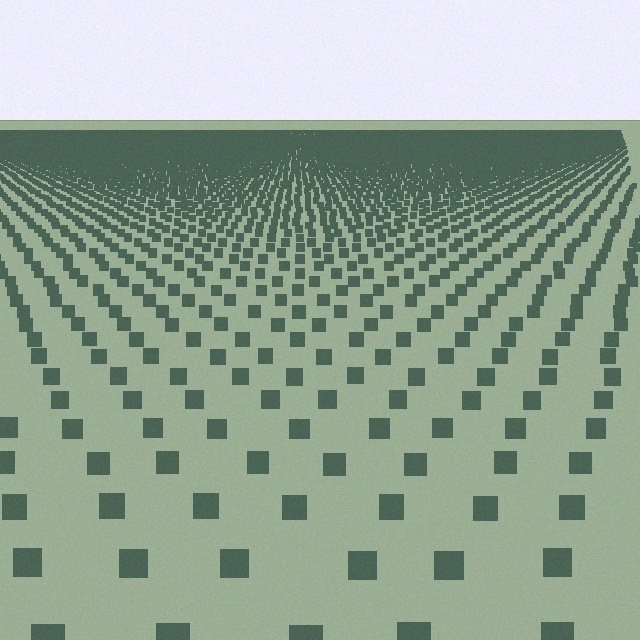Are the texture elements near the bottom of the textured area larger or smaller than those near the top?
Larger. Near the bottom, elements are closer to the viewer and appear at a bigger on-screen size.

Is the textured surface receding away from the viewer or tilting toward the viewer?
The surface is receding away from the viewer. Texture elements get smaller and denser toward the top.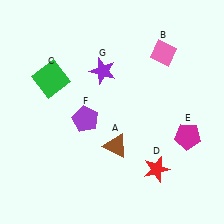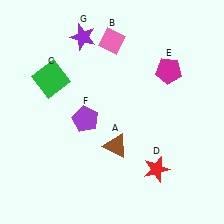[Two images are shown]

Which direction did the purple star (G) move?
The purple star (G) moved up.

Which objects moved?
The objects that moved are: the pink diamond (B), the magenta pentagon (E), the purple star (G).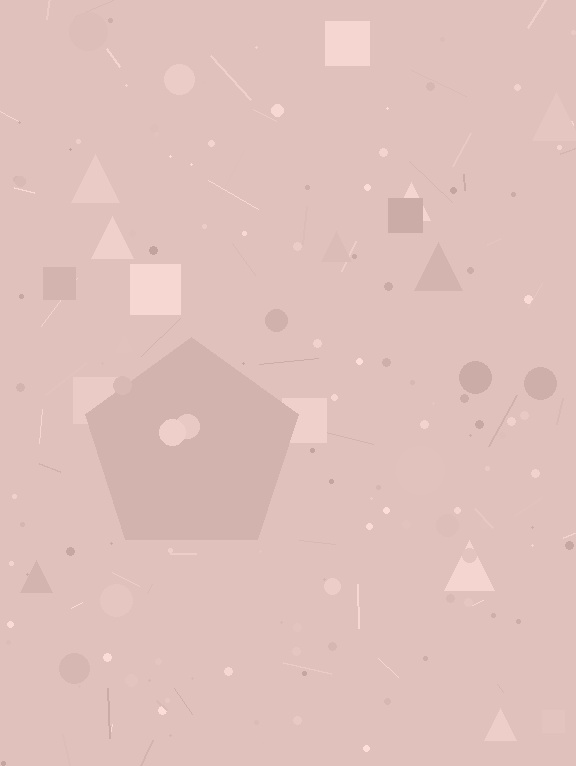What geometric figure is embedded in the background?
A pentagon is embedded in the background.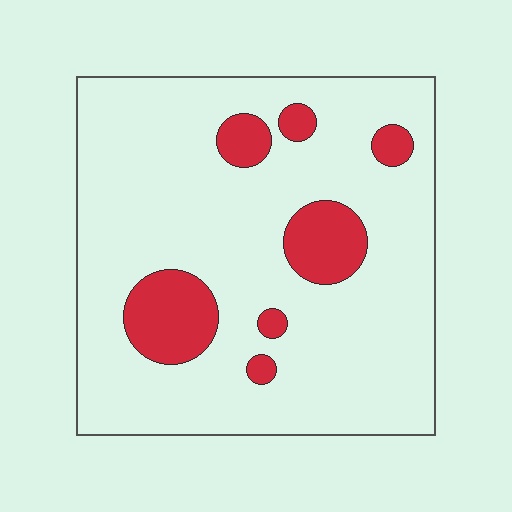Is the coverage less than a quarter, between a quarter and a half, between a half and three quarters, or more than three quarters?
Less than a quarter.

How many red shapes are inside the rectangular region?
7.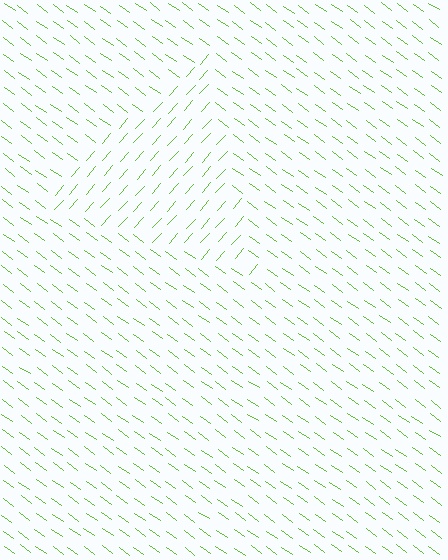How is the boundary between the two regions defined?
The boundary is defined purely by a change in line orientation (approximately 84 degrees difference). All lines are the same color and thickness.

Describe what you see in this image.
The image is filled with small lime line segments. A triangle region in the image has lines oriented differently from the surrounding lines, creating a visible texture boundary.